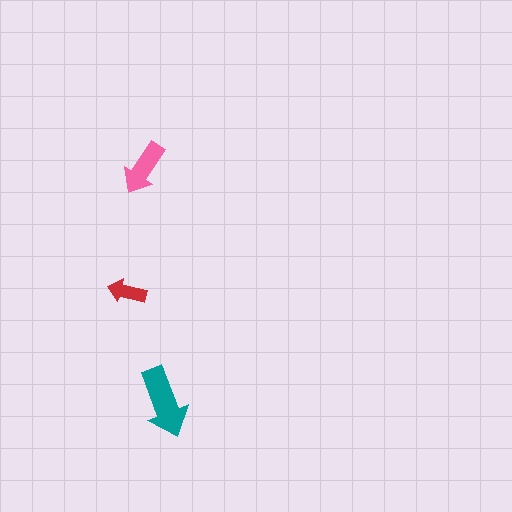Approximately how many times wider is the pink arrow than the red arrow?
About 1.5 times wider.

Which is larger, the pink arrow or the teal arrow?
The teal one.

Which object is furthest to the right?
The teal arrow is rightmost.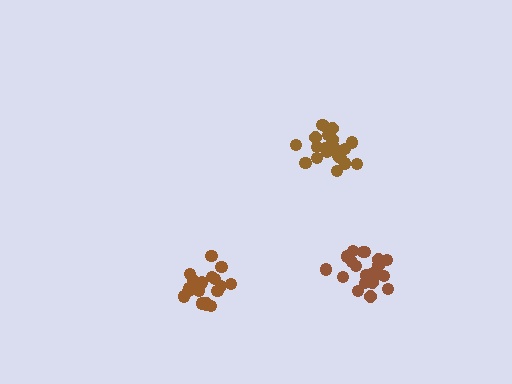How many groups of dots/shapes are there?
There are 3 groups.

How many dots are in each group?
Group 1: 18 dots, Group 2: 20 dots, Group 3: 20 dots (58 total).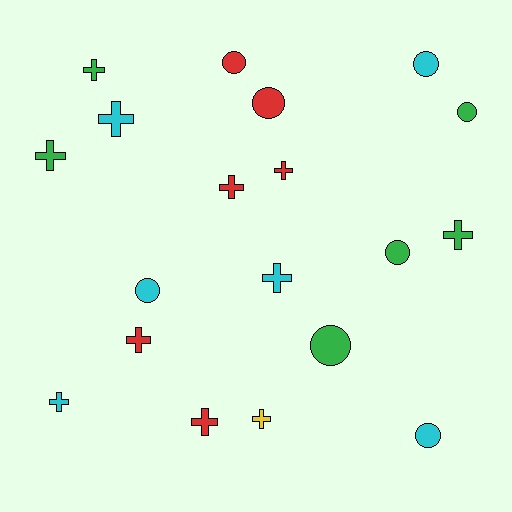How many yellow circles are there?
There are no yellow circles.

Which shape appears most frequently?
Cross, with 11 objects.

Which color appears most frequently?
Green, with 6 objects.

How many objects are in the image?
There are 19 objects.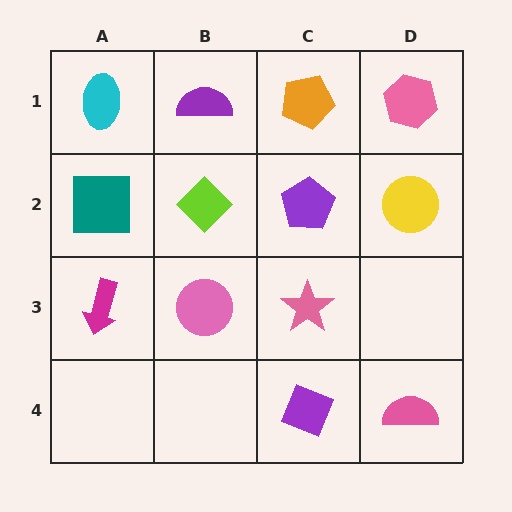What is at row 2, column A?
A teal square.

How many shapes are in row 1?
4 shapes.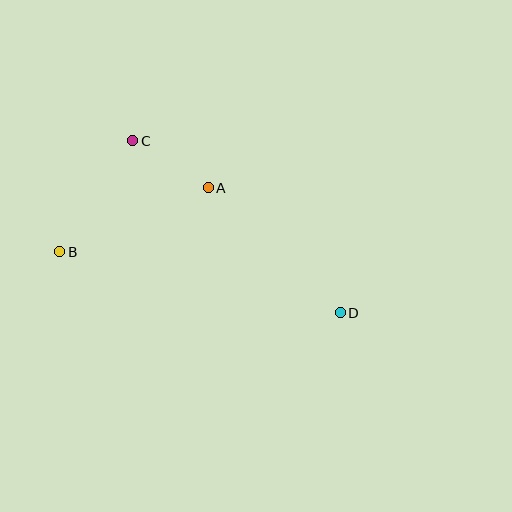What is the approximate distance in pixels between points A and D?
The distance between A and D is approximately 182 pixels.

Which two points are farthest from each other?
Points B and D are farthest from each other.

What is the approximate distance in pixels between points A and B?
The distance between A and B is approximately 162 pixels.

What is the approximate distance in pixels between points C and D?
The distance between C and D is approximately 269 pixels.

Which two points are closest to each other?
Points A and C are closest to each other.